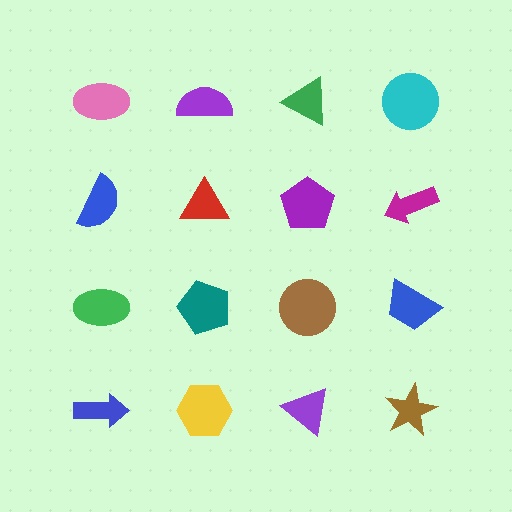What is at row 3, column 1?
A green ellipse.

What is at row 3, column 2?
A teal pentagon.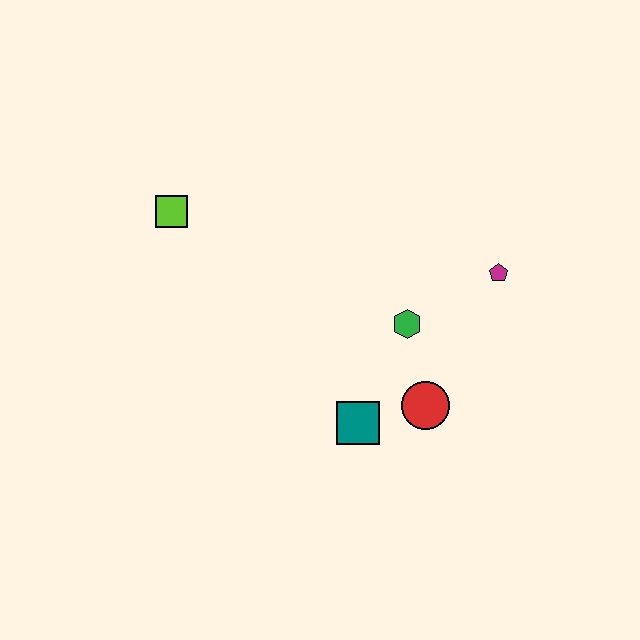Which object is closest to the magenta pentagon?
The green hexagon is closest to the magenta pentagon.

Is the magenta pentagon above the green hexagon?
Yes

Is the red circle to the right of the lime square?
Yes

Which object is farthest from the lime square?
The magenta pentagon is farthest from the lime square.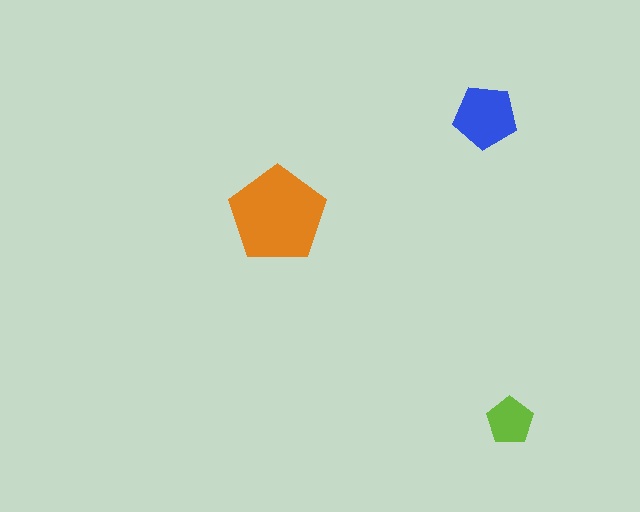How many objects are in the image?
There are 3 objects in the image.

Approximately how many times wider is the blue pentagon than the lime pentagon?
About 1.5 times wider.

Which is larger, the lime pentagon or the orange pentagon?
The orange one.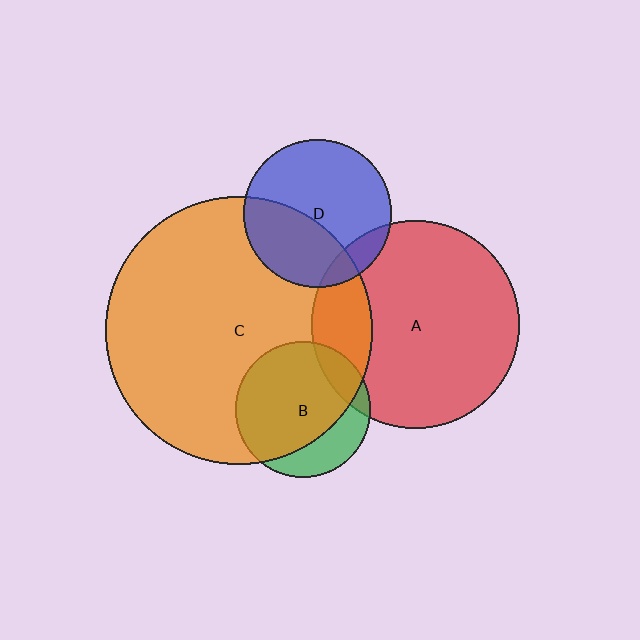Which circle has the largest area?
Circle C (orange).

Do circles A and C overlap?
Yes.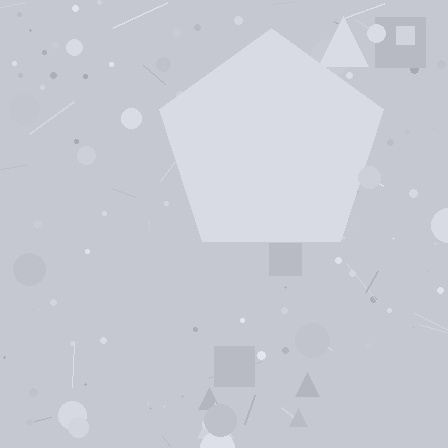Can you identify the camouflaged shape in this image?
The camouflaged shape is a pentagon.